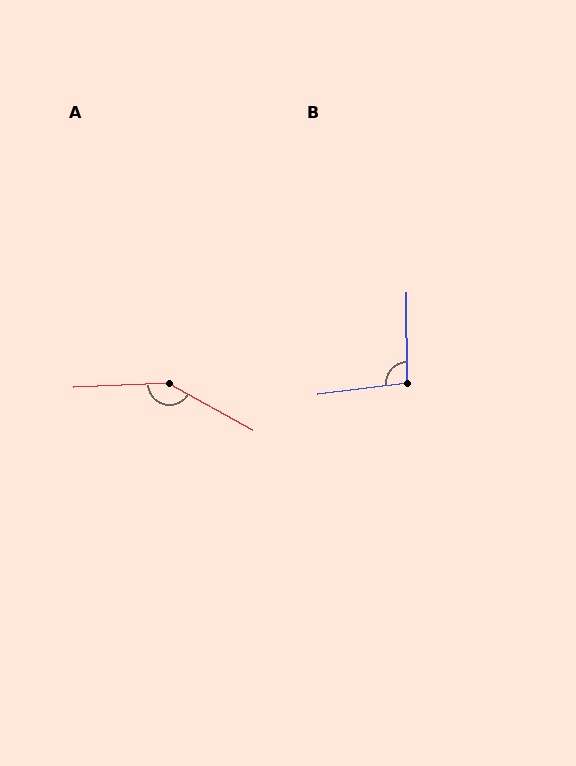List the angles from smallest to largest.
B (97°), A (148°).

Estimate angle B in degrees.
Approximately 97 degrees.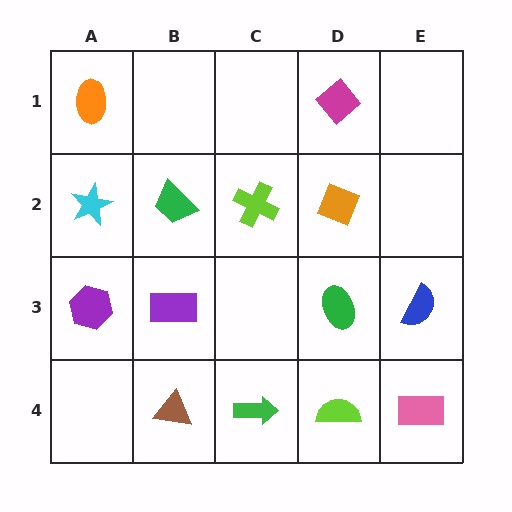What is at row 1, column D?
A magenta diamond.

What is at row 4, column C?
A green arrow.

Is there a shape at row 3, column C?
No, that cell is empty.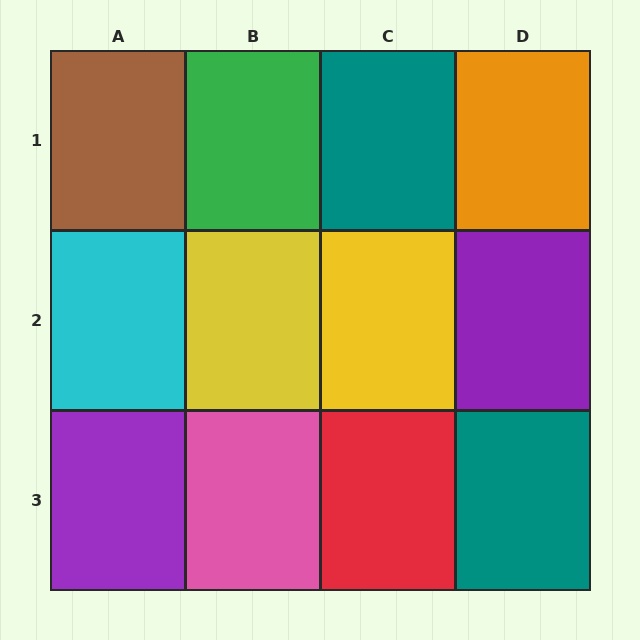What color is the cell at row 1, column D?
Orange.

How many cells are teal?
2 cells are teal.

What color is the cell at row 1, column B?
Green.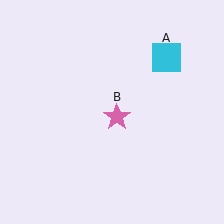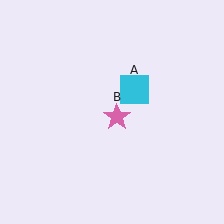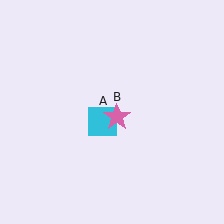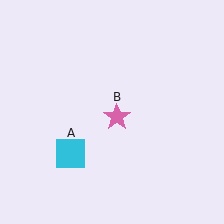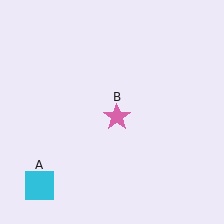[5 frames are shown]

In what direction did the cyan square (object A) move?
The cyan square (object A) moved down and to the left.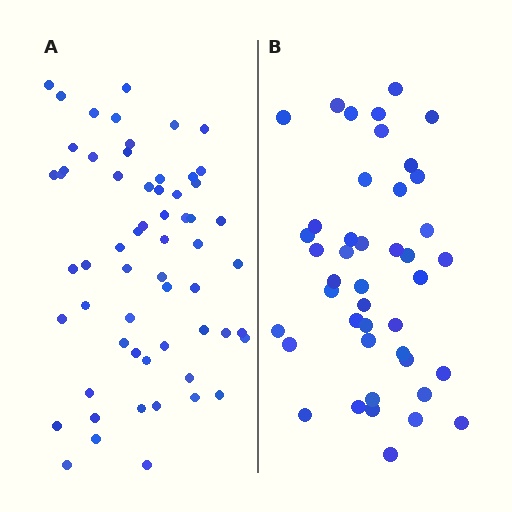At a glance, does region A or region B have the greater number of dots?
Region A (the left region) has more dots.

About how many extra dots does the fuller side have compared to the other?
Region A has approximately 15 more dots than region B.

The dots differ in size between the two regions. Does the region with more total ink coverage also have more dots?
No. Region B has more total ink coverage because its dots are larger, but region A actually contains more individual dots. Total area can be misleading — the number of items is what matters here.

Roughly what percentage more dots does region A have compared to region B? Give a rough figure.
About 40% more.